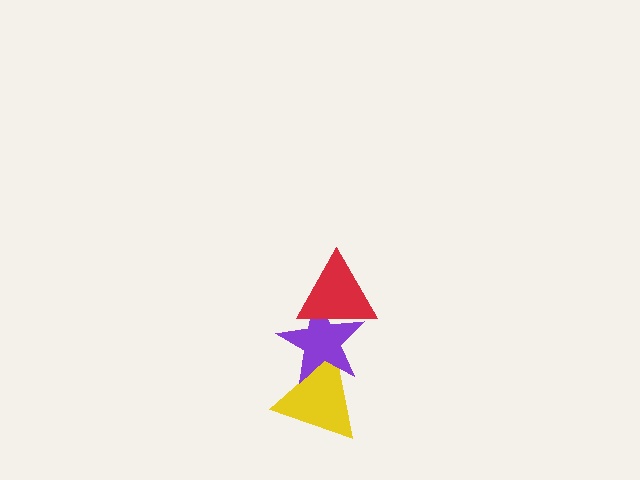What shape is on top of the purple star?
The red triangle is on top of the purple star.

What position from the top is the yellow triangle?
The yellow triangle is 3rd from the top.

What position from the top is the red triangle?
The red triangle is 1st from the top.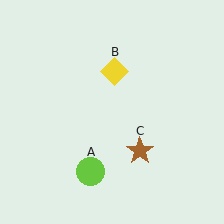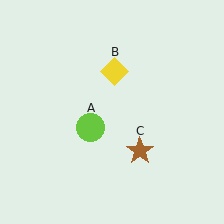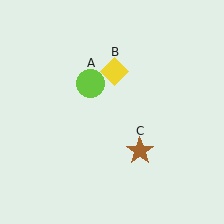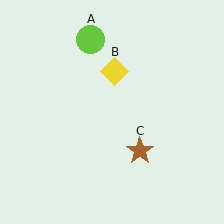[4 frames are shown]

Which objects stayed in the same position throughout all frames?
Yellow diamond (object B) and brown star (object C) remained stationary.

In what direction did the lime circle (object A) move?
The lime circle (object A) moved up.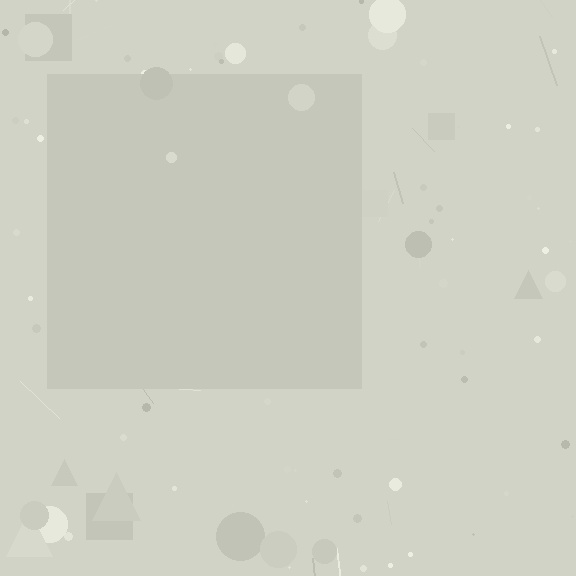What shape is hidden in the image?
A square is hidden in the image.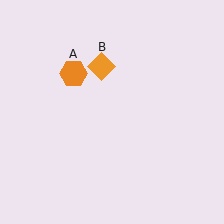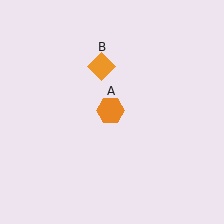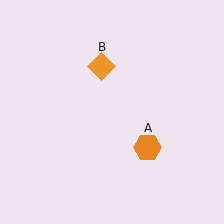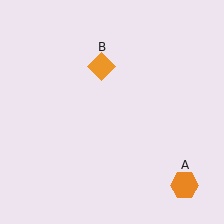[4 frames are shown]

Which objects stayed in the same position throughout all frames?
Orange diamond (object B) remained stationary.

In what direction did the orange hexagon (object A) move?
The orange hexagon (object A) moved down and to the right.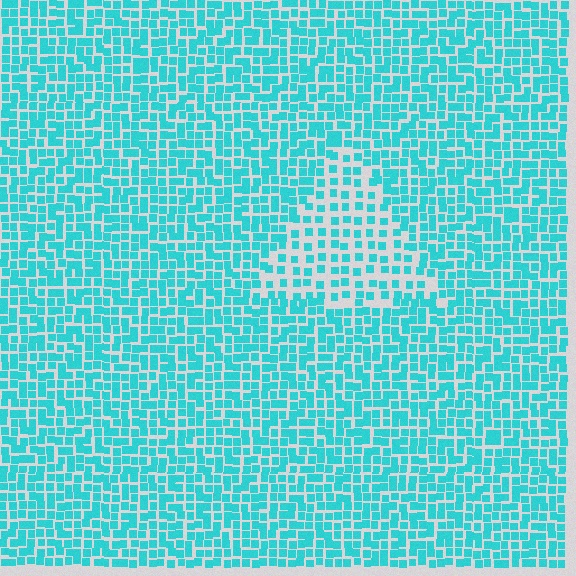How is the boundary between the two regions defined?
The boundary is defined by a change in element density (approximately 1.8x ratio). All elements are the same color, size, and shape.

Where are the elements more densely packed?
The elements are more densely packed outside the triangle boundary.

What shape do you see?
I see a triangle.